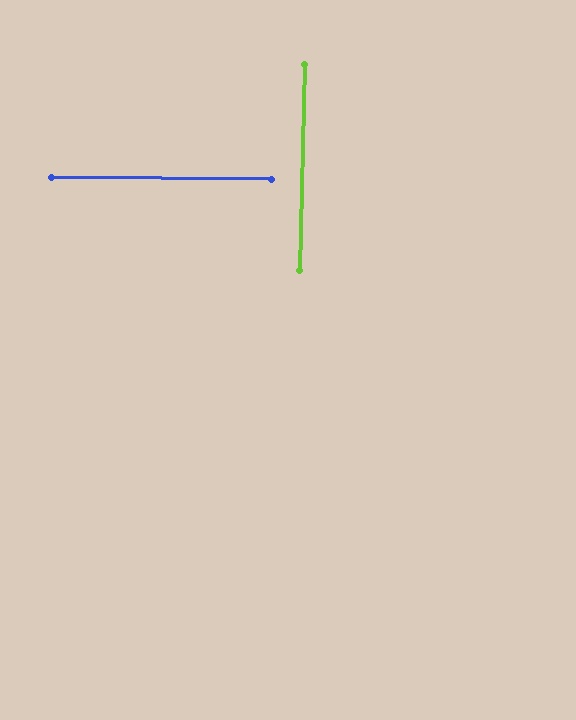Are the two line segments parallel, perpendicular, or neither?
Perpendicular — they meet at approximately 89°.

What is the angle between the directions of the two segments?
Approximately 89 degrees.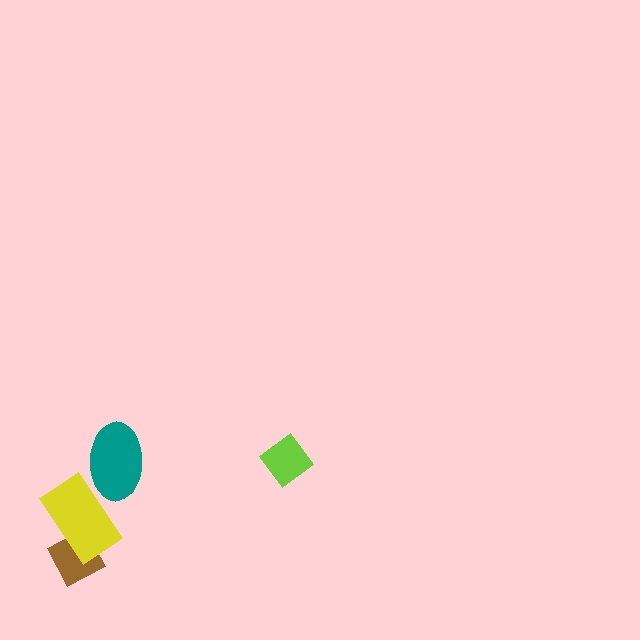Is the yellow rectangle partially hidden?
No, no other shape covers it.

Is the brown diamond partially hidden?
Yes, it is partially covered by another shape.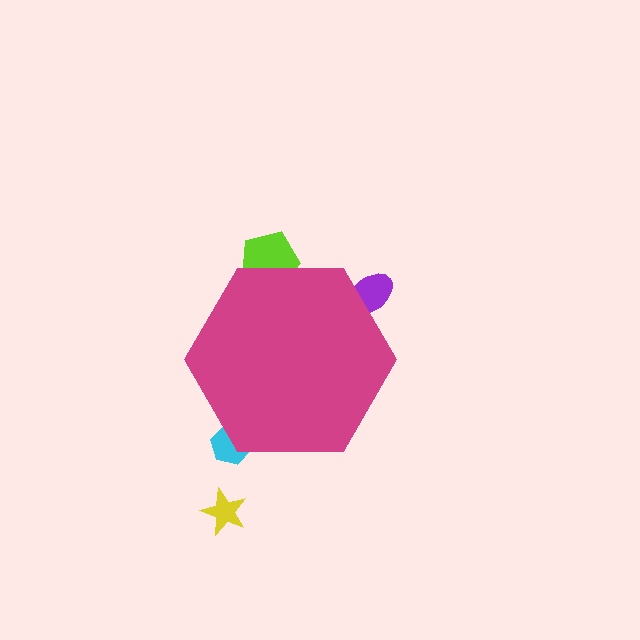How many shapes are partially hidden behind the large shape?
3 shapes are partially hidden.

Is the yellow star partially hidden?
No, the yellow star is fully visible.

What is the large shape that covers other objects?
A magenta hexagon.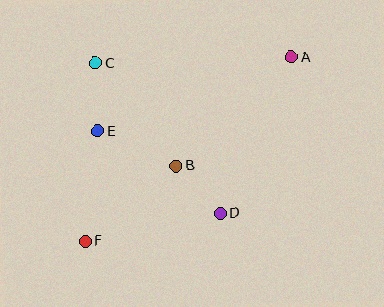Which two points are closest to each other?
Points B and D are closest to each other.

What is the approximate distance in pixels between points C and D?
The distance between C and D is approximately 195 pixels.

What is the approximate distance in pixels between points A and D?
The distance between A and D is approximately 171 pixels.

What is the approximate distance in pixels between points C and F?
The distance between C and F is approximately 178 pixels.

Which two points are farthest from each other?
Points A and F are farthest from each other.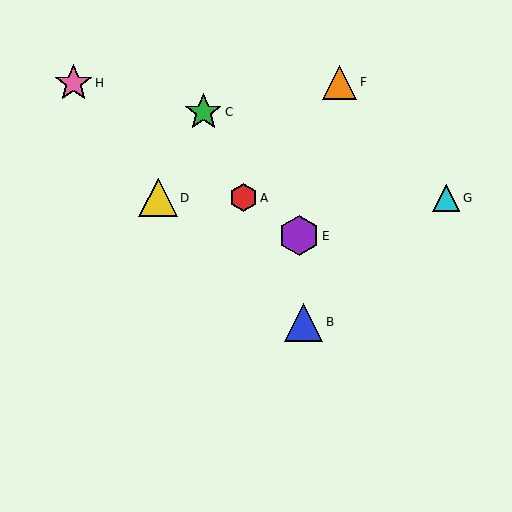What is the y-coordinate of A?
Object A is at y≈198.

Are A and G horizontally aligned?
Yes, both are at y≈198.